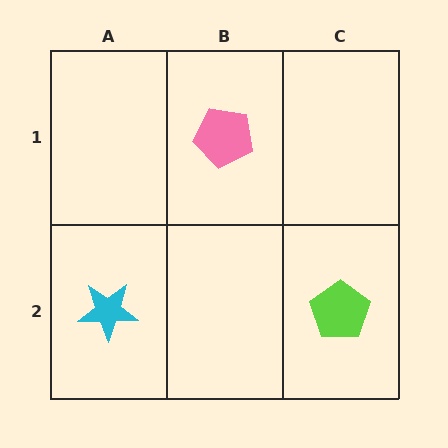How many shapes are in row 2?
2 shapes.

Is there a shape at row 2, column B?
No, that cell is empty.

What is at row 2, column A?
A cyan star.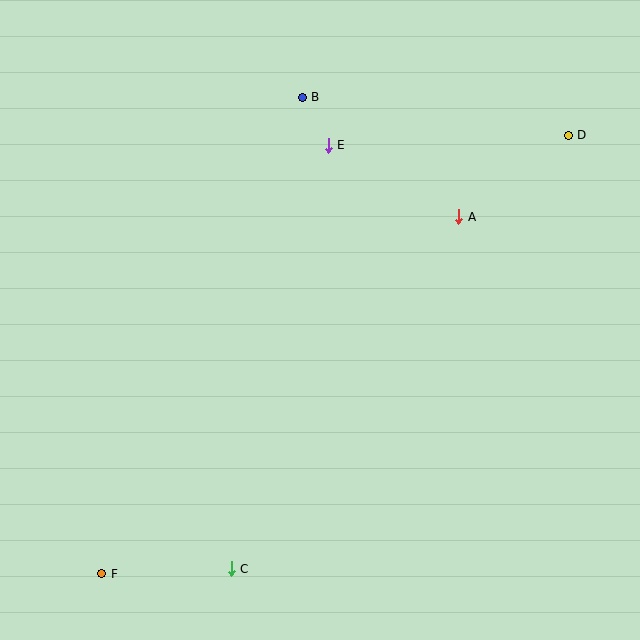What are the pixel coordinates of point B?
Point B is at (302, 97).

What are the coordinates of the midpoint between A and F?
The midpoint between A and F is at (280, 395).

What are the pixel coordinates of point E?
Point E is at (328, 145).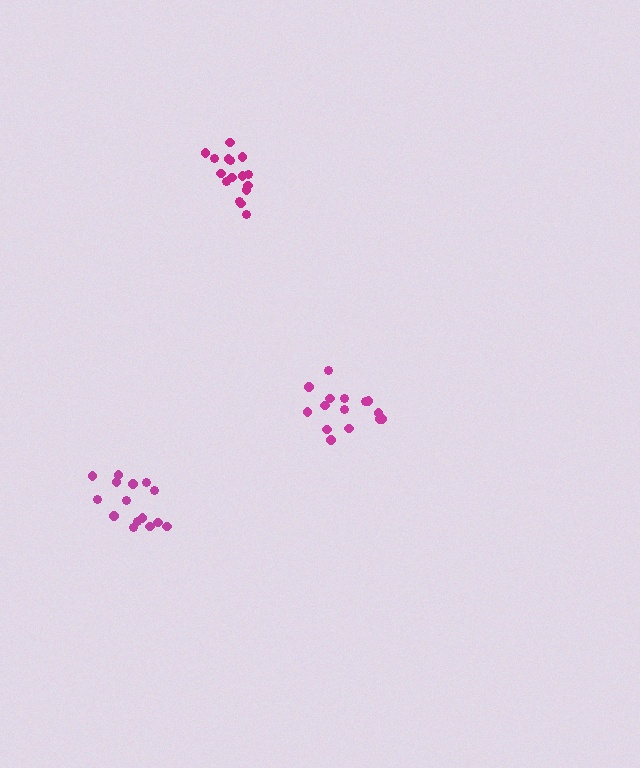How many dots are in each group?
Group 1: 15 dots, Group 2: 16 dots, Group 3: 15 dots (46 total).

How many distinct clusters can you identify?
There are 3 distinct clusters.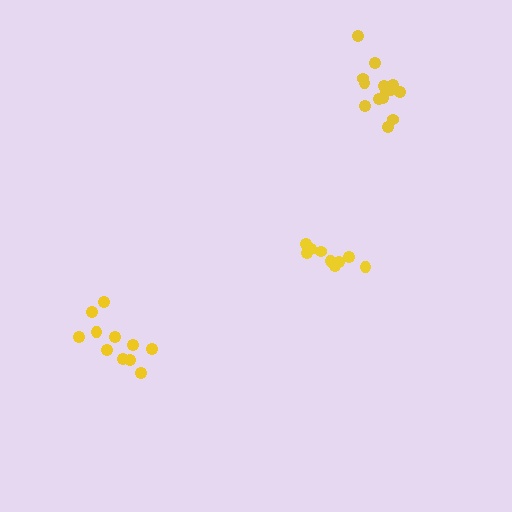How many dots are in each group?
Group 1: 9 dots, Group 2: 14 dots, Group 3: 11 dots (34 total).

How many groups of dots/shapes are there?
There are 3 groups.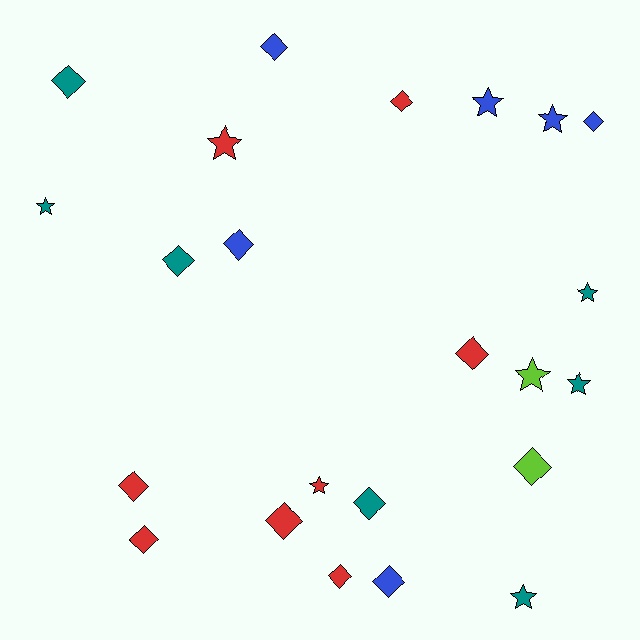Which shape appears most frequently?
Diamond, with 14 objects.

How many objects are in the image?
There are 23 objects.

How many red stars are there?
There are 2 red stars.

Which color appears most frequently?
Red, with 8 objects.